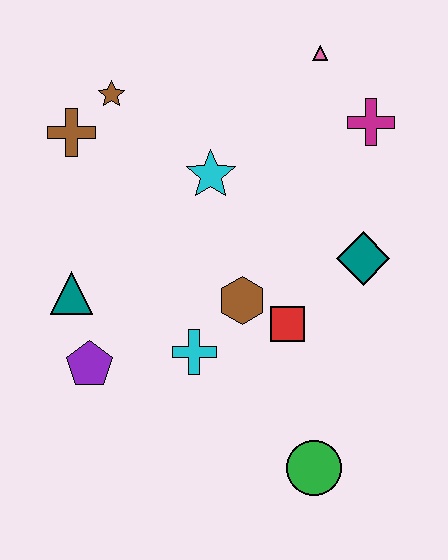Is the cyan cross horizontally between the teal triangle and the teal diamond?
Yes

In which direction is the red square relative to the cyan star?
The red square is below the cyan star.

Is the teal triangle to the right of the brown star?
No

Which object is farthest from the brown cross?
The green circle is farthest from the brown cross.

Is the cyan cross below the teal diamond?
Yes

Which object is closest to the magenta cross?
The pink triangle is closest to the magenta cross.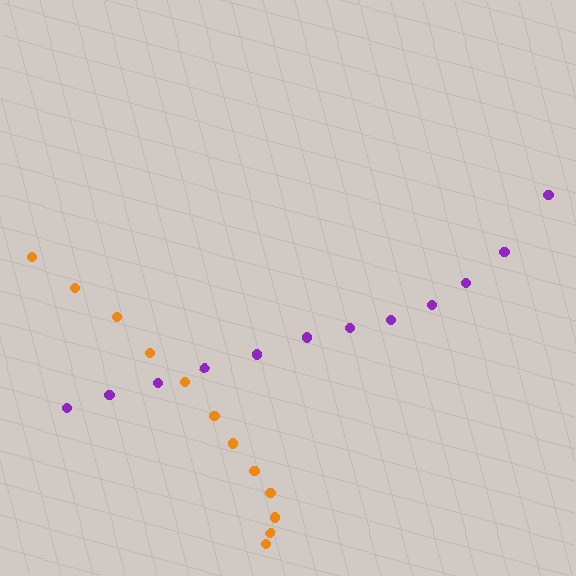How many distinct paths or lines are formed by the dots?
There are 2 distinct paths.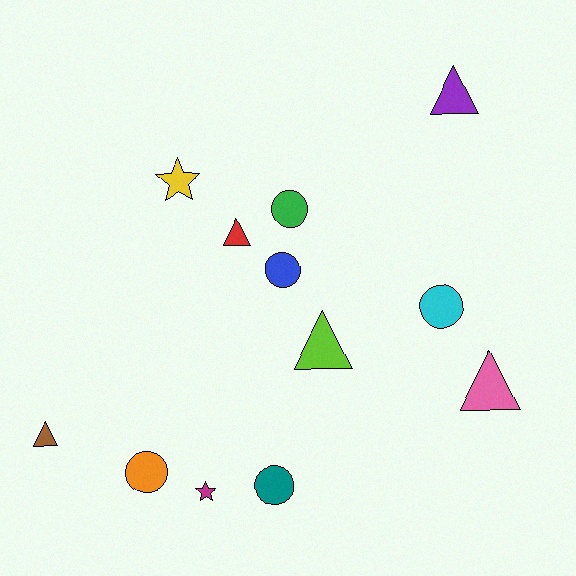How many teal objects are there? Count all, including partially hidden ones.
There is 1 teal object.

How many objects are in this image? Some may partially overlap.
There are 12 objects.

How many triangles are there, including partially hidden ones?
There are 5 triangles.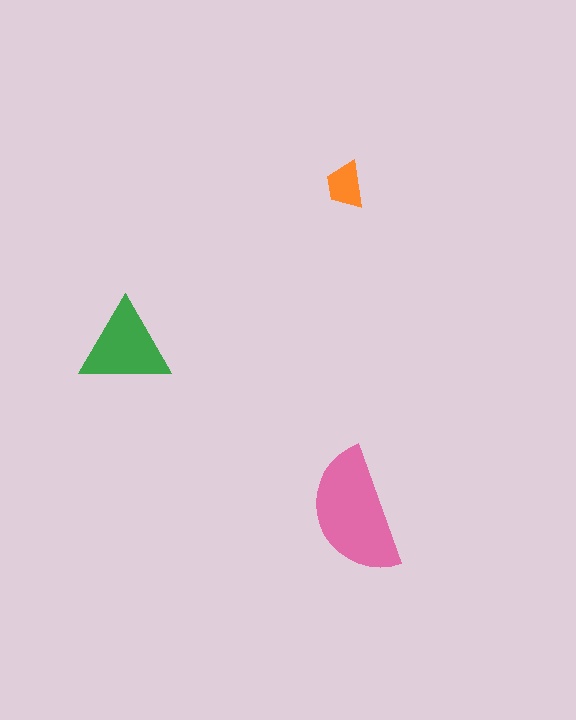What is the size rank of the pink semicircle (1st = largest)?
1st.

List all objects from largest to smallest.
The pink semicircle, the green triangle, the orange trapezoid.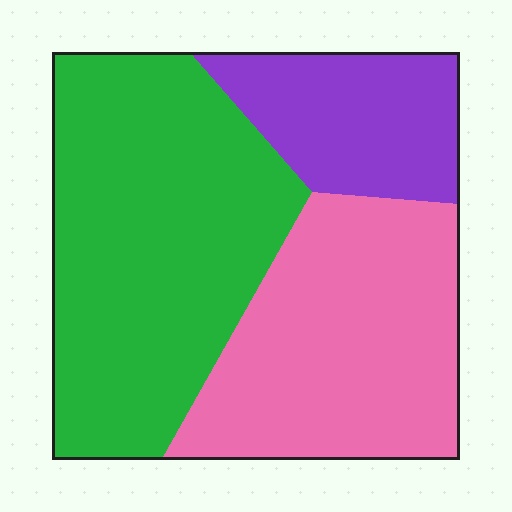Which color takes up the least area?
Purple, at roughly 20%.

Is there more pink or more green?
Green.